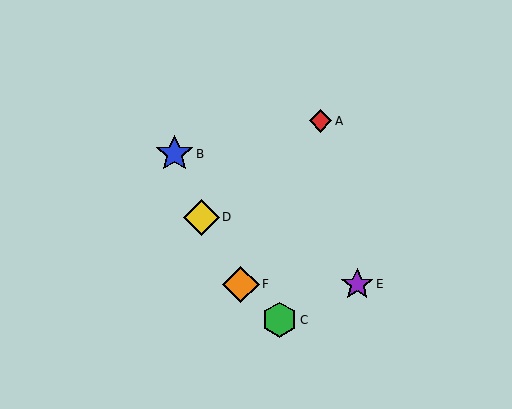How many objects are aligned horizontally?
2 objects (E, F) are aligned horizontally.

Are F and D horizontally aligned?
No, F is at y≈284 and D is at y≈217.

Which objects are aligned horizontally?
Objects E, F are aligned horizontally.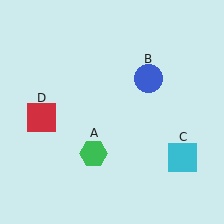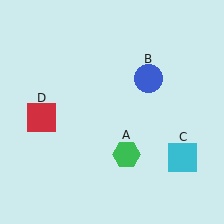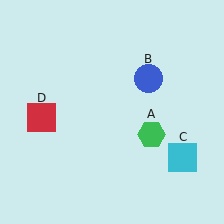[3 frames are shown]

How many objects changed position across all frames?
1 object changed position: green hexagon (object A).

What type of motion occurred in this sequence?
The green hexagon (object A) rotated counterclockwise around the center of the scene.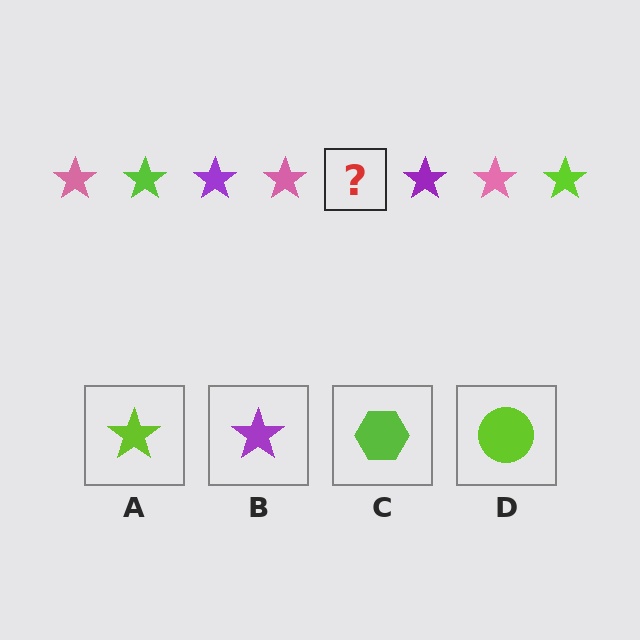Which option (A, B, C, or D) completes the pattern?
A.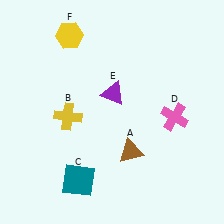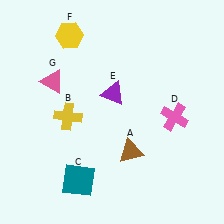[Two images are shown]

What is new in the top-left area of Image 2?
A pink triangle (G) was added in the top-left area of Image 2.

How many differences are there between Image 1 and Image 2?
There is 1 difference between the two images.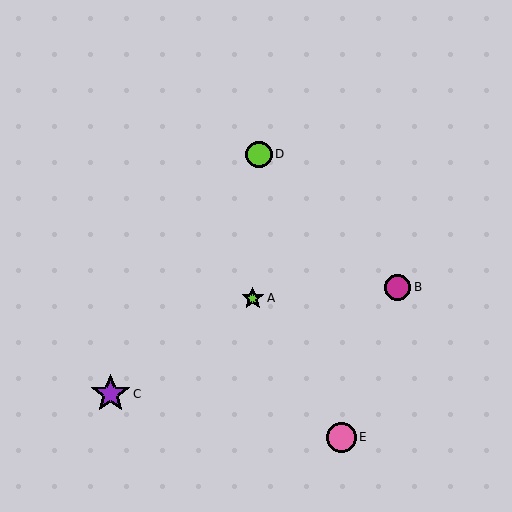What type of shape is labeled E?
Shape E is a pink circle.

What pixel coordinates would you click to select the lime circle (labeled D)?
Click at (259, 154) to select the lime circle D.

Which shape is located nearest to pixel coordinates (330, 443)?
The pink circle (labeled E) at (341, 437) is nearest to that location.